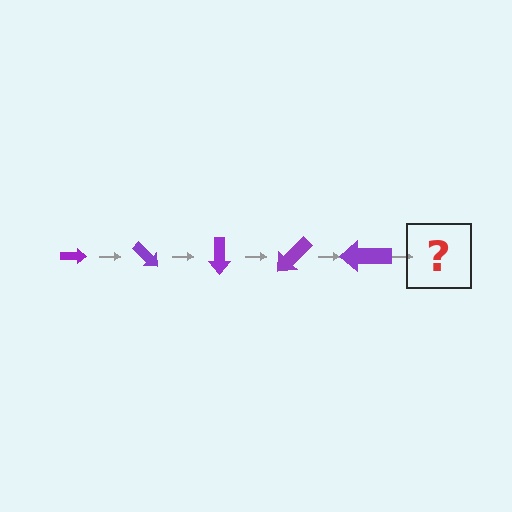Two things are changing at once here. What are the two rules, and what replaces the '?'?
The two rules are that the arrow grows larger each step and it rotates 45 degrees each step. The '?' should be an arrow, larger than the previous one and rotated 225 degrees from the start.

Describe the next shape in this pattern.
It should be an arrow, larger than the previous one and rotated 225 degrees from the start.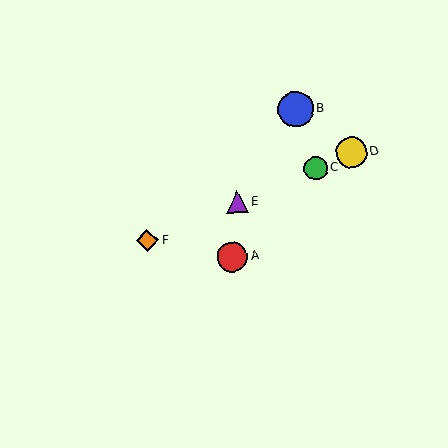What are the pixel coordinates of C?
Object C is at (316, 168).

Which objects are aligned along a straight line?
Objects C, D, E, F are aligned along a straight line.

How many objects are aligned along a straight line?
4 objects (C, D, E, F) are aligned along a straight line.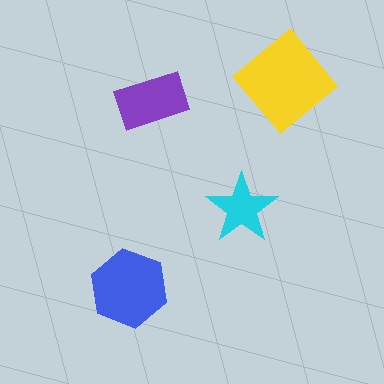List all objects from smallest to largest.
The cyan star, the purple rectangle, the blue hexagon, the yellow diamond.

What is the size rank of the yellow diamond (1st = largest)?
1st.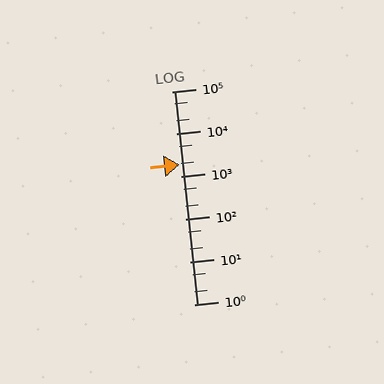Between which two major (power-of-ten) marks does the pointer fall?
The pointer is between 1000 and 10000.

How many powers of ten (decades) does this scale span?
The scale spans 5 decades, from 1 to 100000.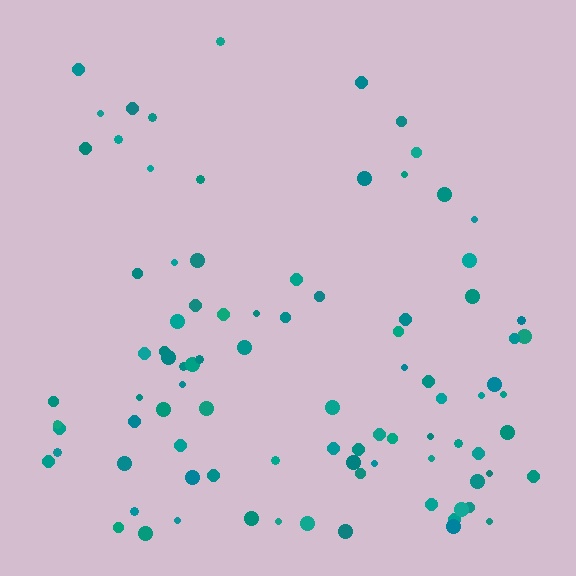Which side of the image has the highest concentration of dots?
The bottom.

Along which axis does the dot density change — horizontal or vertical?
Vertical.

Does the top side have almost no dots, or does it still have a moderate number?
Still a moderate number, just noticeably fewer than the bottom.